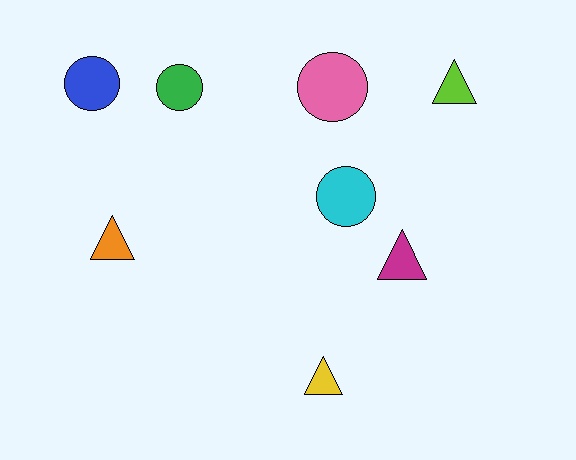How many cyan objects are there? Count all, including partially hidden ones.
There is 1 cyan object.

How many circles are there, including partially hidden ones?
There are 4 circles.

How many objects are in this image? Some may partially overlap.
There are 8 objects.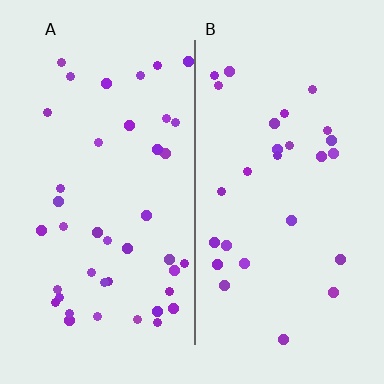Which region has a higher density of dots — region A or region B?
A (the left).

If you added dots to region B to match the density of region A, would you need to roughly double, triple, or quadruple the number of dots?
Approximately double.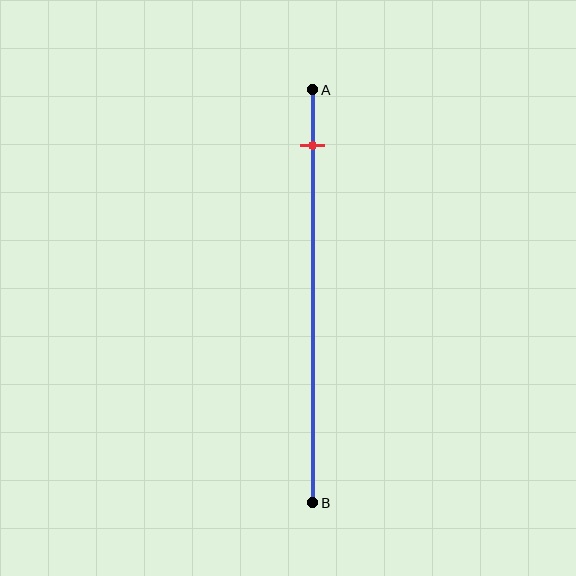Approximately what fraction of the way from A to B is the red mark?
The red mark is approximately 15% of the way from A to B.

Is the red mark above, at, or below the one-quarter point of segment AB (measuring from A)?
The red mark is above the one-quarter point of segment AB.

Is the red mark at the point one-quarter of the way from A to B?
No, the mark is at about 15% from A, not at the 25% one-quarter point.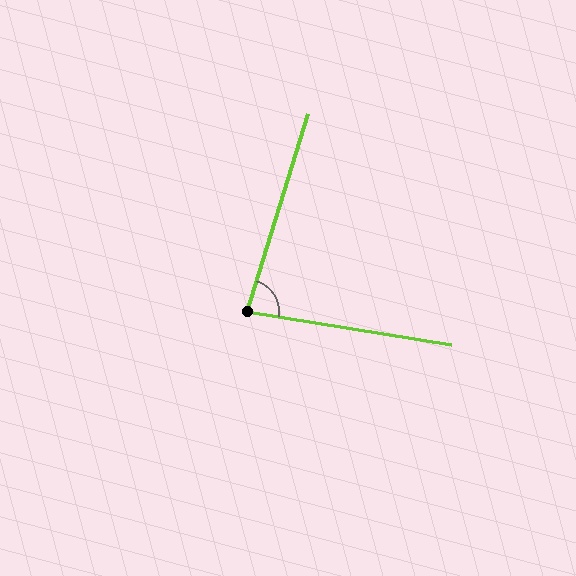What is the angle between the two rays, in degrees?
Approximately 82 degrees.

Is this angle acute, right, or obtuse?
It is acute.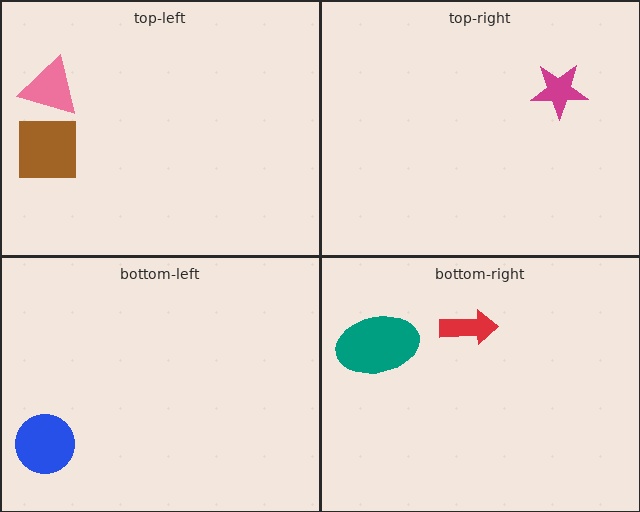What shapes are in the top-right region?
The magenta star.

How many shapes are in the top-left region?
2.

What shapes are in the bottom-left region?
The blue circle.